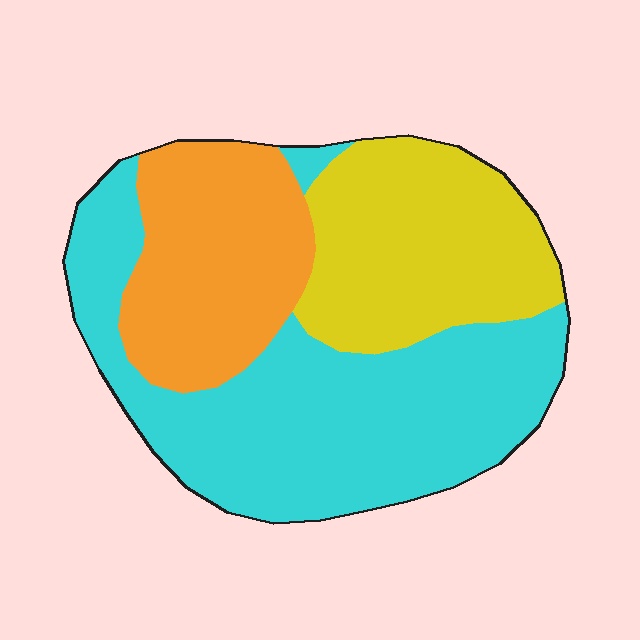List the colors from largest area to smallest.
From largest to smallest: cyan, yellow, orange.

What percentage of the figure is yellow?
Yellow covers around 30% of the figure.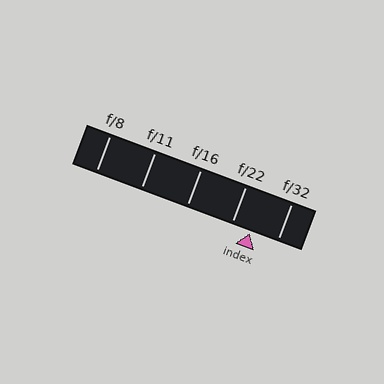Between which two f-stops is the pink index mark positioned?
The index mark is between f/22 and f/32.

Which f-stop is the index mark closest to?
The index mark is closest to f/22.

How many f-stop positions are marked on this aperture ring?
There are 5 f-stop positions marked.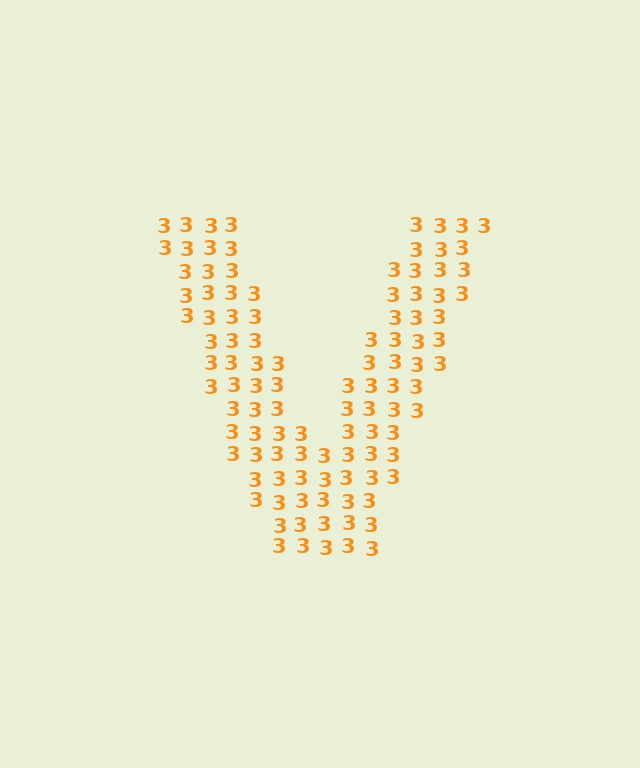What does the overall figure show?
The overall figure shows the letter V.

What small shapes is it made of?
It is made of small digit 3's.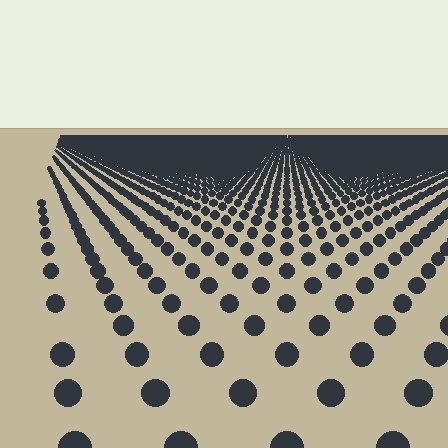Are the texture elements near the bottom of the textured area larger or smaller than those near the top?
Larger. Near the bottom, elements are closer to the viewer and appear at a bigger on-screen size.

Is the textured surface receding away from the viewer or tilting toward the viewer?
The surface is receding away from the viewer. Texture elements get smaller and denser toward the top.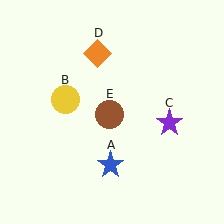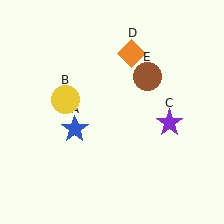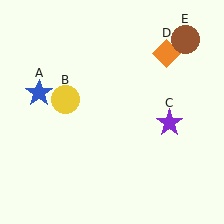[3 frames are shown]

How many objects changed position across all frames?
3 objects changed position: blue star (object A), orange diamond (object D), brown circle (object E).